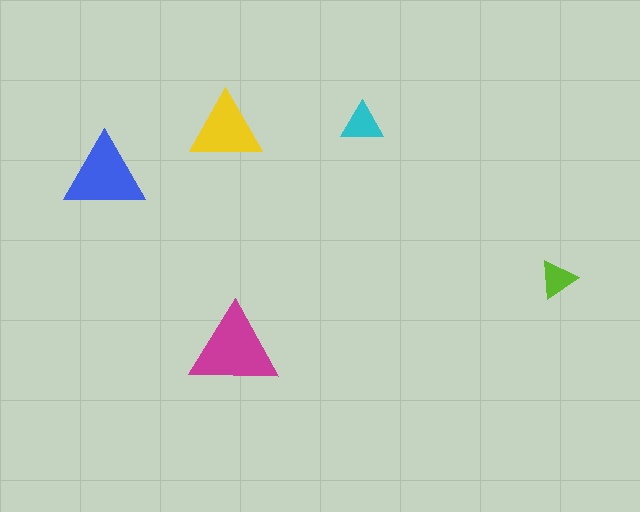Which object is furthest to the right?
The lime triangle is rightmost.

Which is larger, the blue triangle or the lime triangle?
The blue one.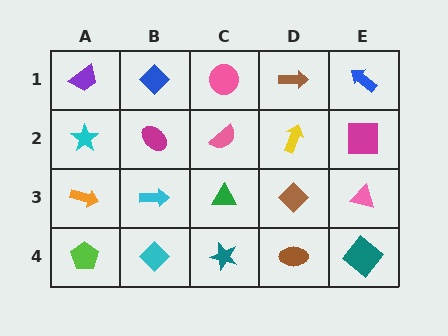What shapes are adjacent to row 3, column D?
A yellow arrow (row 2, column D), a brown ellipse (row 4, column D), a green triangle (row 3, column C), a pink triangle (row 3, column E).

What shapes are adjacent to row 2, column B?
A blue diamond (row 1, column B), a cyan arrow (row 3, column B), a cyan star (row 2, column A), a pink semicircle (row 2, column C).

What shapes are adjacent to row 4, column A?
An orange arrow (row 3, column A), a cyan diamond (row 4, column B).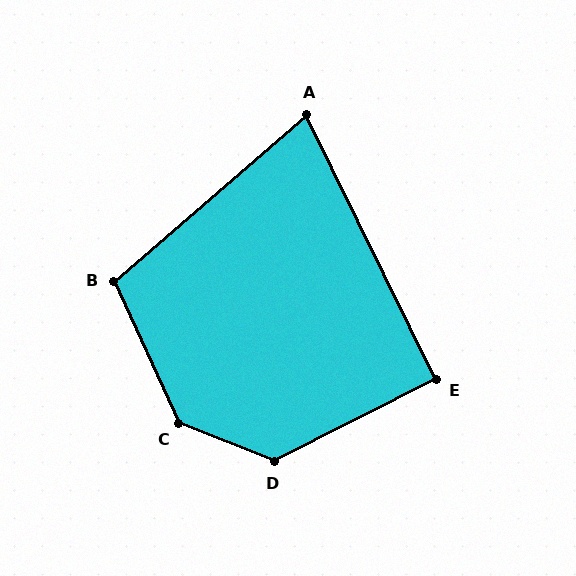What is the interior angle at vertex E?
Approximately 91 degrees (approximately right).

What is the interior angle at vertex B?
Approximately 106 degrees (obtuse).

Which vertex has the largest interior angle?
C, at approximately 136 degrees.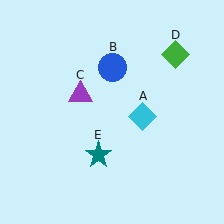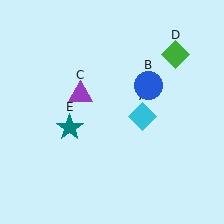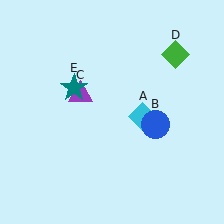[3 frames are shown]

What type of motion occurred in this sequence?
The blue circle (object B), teal star (object E) rotated clockwise around the center of the scene.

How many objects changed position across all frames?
2 objects changed position: blue circle (object B), teal star (object E).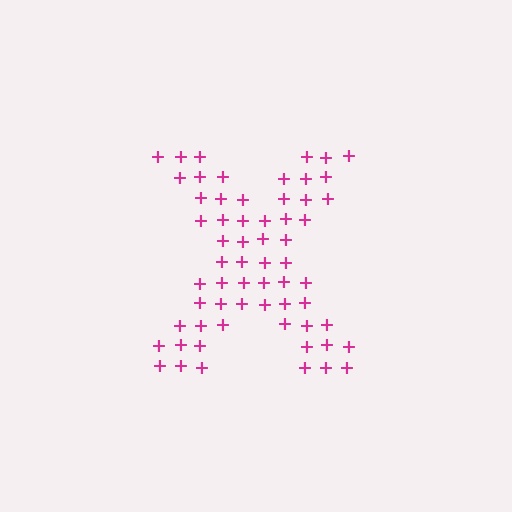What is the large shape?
The large shape is the letter X.